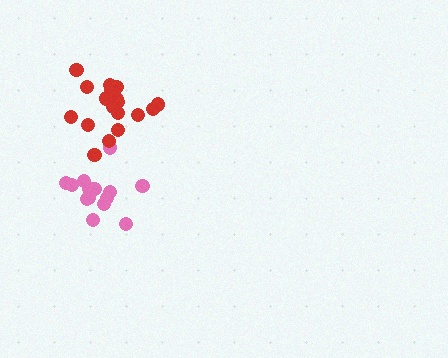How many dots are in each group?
Group 1: 14 dots, Group 2: 20 dots (34 total).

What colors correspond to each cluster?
The clusters are colored: pink, red.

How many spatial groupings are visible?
There are 2 spatial groupings.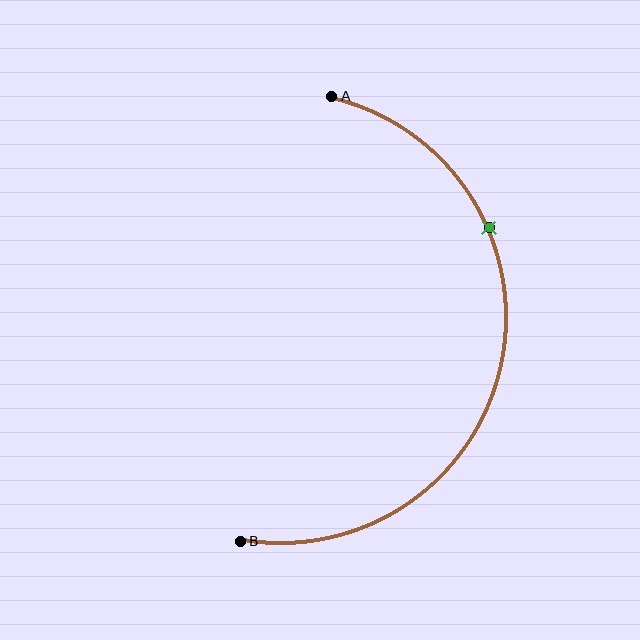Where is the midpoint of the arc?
The arc midpoint is the point on the curve farthest from the straight line joining A and B. It sits to the right of that line.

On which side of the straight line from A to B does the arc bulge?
The arc bulges to the right of the straight line connecting A and B.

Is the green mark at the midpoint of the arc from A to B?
No. The green mark lies on the arc but is closer to endpoint A. The arc midpoint would be at the point on the curve equidistant along the arc from both A and B.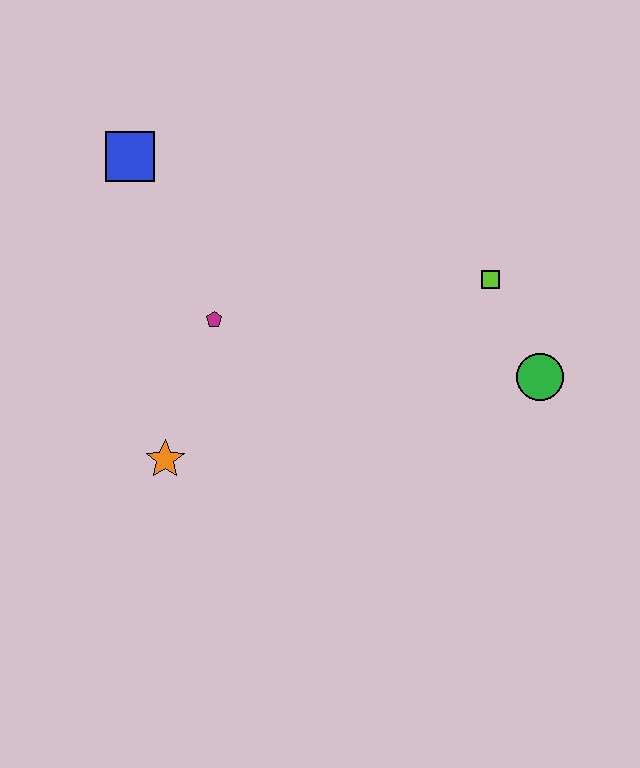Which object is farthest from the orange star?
The green circle is farthest from the orange star.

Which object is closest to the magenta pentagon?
The orange star is closest to the magenta pentagon.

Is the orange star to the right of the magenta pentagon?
No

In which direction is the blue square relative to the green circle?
The blue square is to the left of the green circle.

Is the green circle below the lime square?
Yes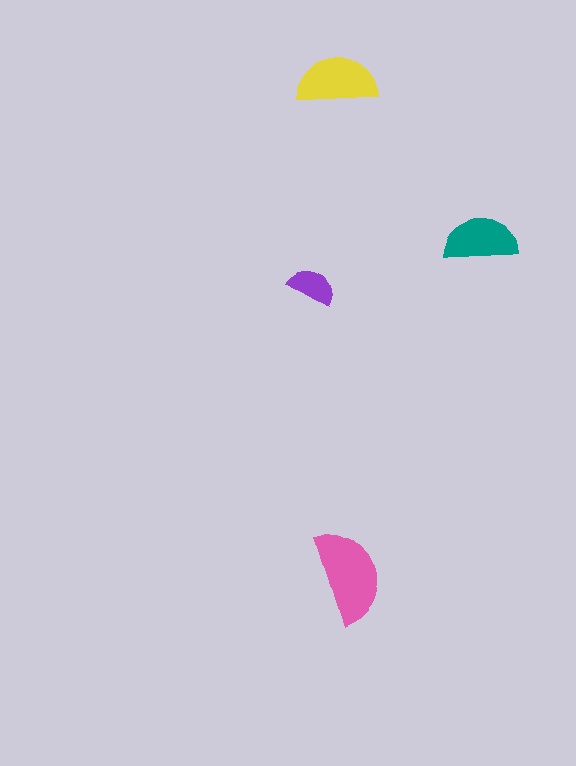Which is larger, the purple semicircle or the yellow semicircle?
The yellow one.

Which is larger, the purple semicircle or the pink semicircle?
The pink one.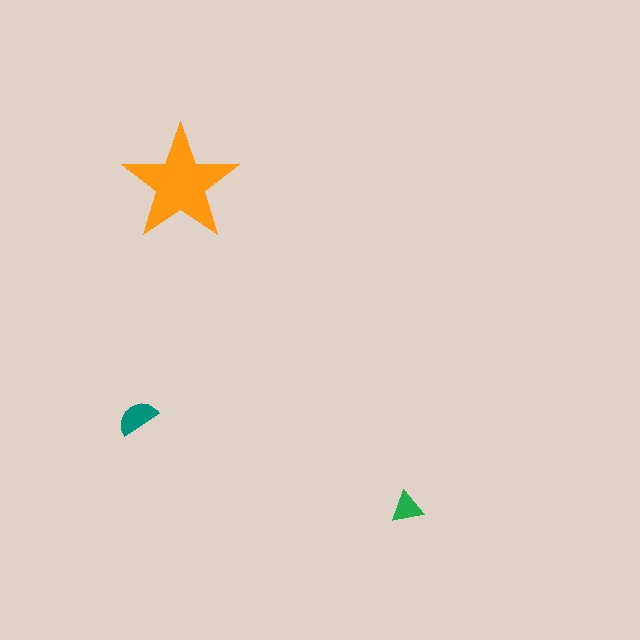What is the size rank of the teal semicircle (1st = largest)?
2nd.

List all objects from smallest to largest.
The green triangle, the teal semicircle, the orange star.